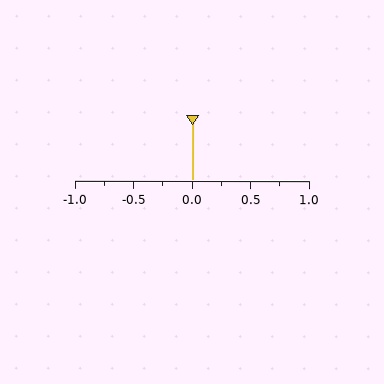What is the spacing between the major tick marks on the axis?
The major ticks are spaced 0.5 apart.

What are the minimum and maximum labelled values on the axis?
The axis runs from -1.0 to 1.0.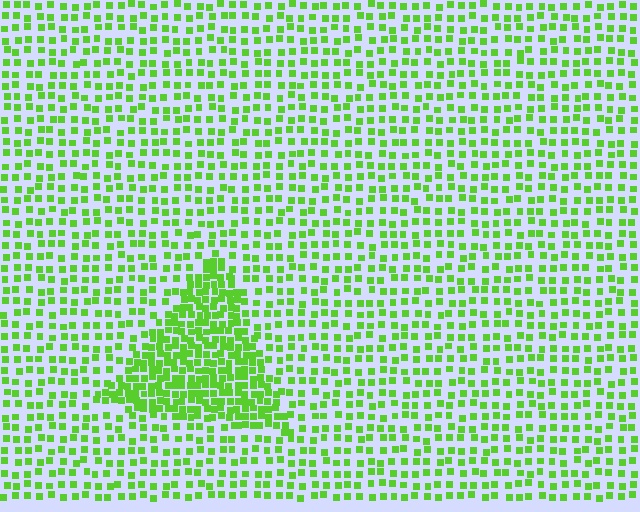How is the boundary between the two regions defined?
The boundary is defined by a change in element density (approximately 2.1x ratio). All elements are the same color, size, and shape.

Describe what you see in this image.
The image contains small lime elements arranged at two different densities. A triangle-shaped region is visible where the elements are more densely packed than the surrounding area.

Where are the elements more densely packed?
The elements are more densely packed inside the triangle boundary.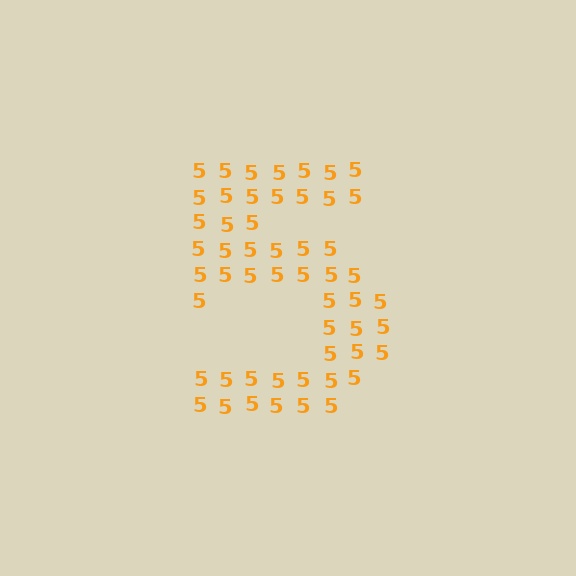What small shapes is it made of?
It is made of small digit 5's.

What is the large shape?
The large shape is the digit 5.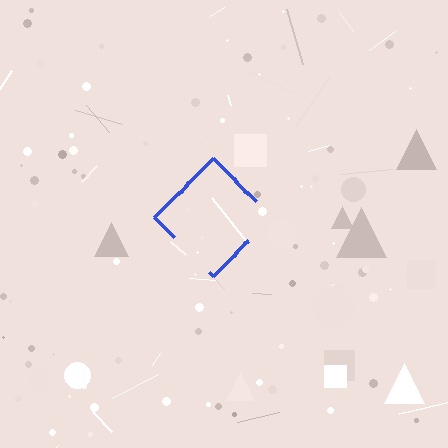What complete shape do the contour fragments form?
The contour fragments form a diamond.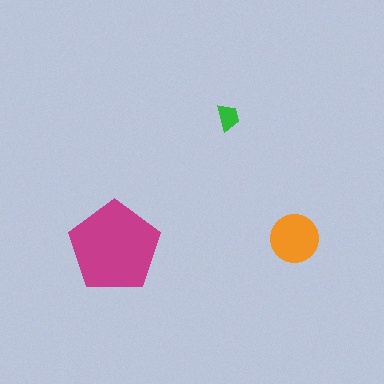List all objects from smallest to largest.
The green trapezoid, the orange circle, the magenta pentagon.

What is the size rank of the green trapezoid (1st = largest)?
3rd.